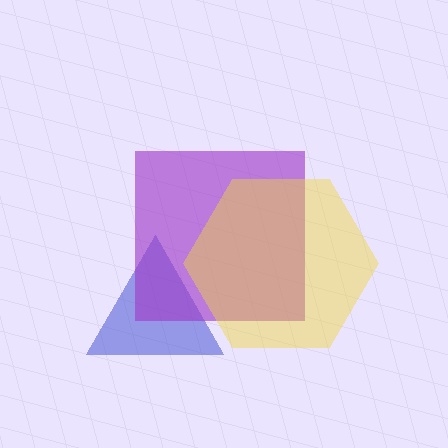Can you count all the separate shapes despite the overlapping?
Yes, there are 3 separate shapes.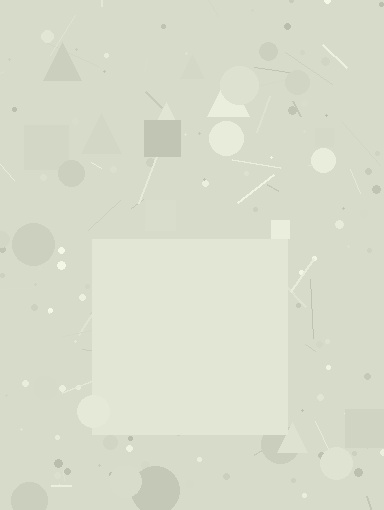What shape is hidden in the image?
A square is hidden in the image.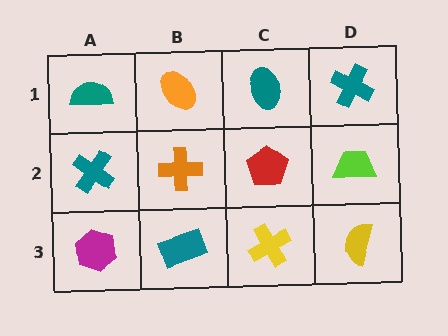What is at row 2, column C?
A red pentagon.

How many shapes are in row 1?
4 shapes.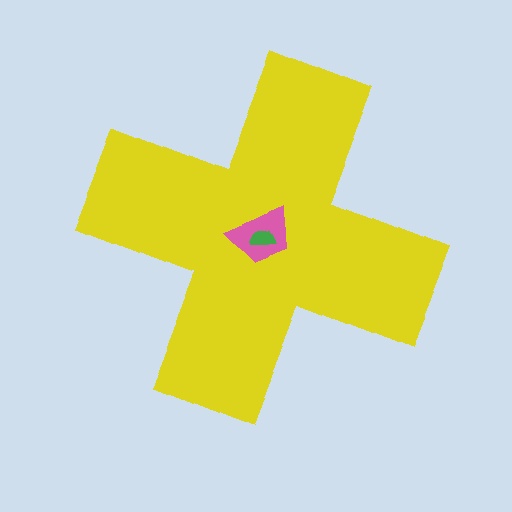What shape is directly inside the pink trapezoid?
The green semicircle.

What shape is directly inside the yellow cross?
The pink trapezoid.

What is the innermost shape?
The green semicircle.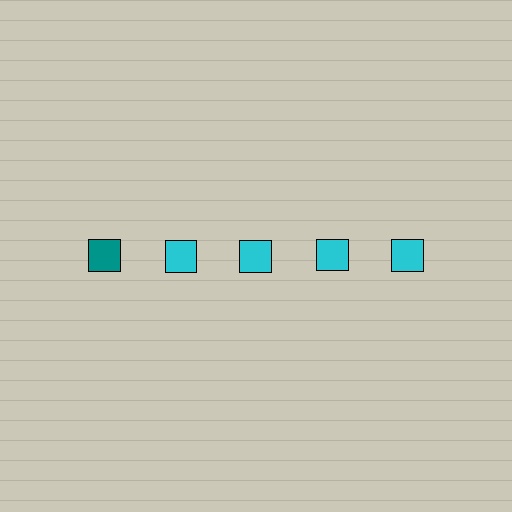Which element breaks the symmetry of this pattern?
The teal square in the top row, leftmost column breaks the symmetry. All other shapes are cyan squares.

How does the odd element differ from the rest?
It has a different color: teal instead of cyan.